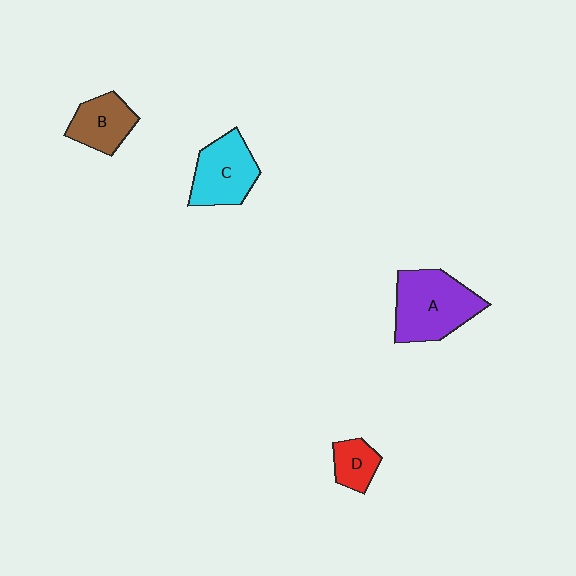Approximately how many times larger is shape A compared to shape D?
Approximately 2.6 times.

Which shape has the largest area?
Shape A (purple).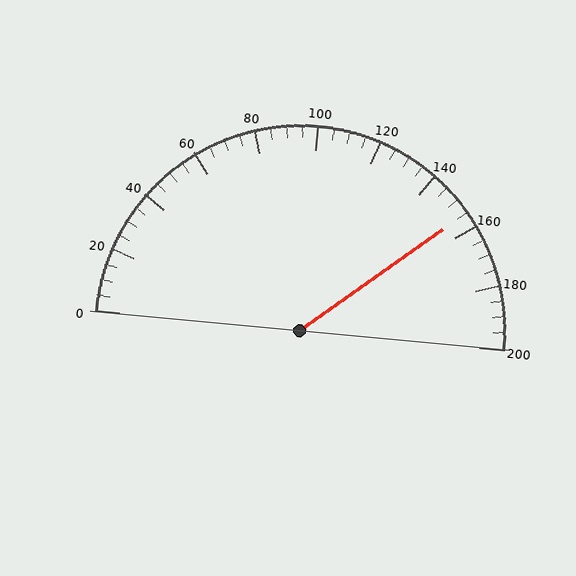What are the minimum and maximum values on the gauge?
The gauge ranges from 0 to 200.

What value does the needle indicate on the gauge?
The needle indicates approximately 155.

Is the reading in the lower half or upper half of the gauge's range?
The reading is in the upper half of the range (0 to 200).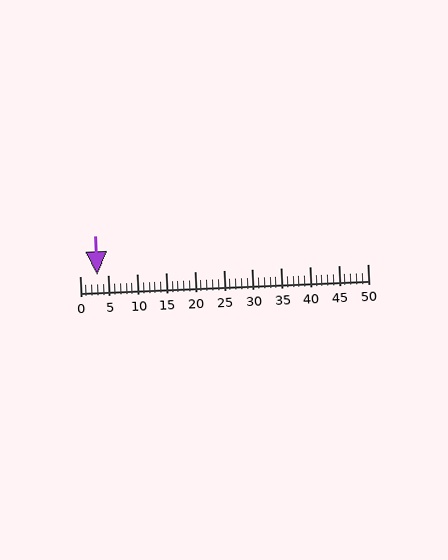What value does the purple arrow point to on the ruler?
The purple arrow points to approximately 3.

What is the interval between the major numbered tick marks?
The major tick marks are spaced 5 units apart.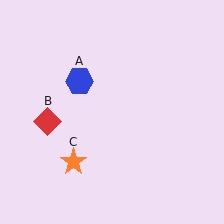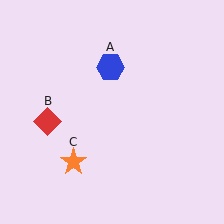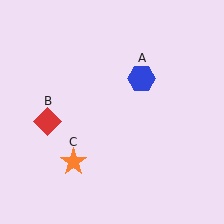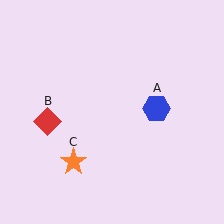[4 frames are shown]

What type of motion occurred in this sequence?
The blue hexagon (object A) rotated clockwise around the center of the scene.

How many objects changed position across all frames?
1 object changed position: blue hexagon (object A).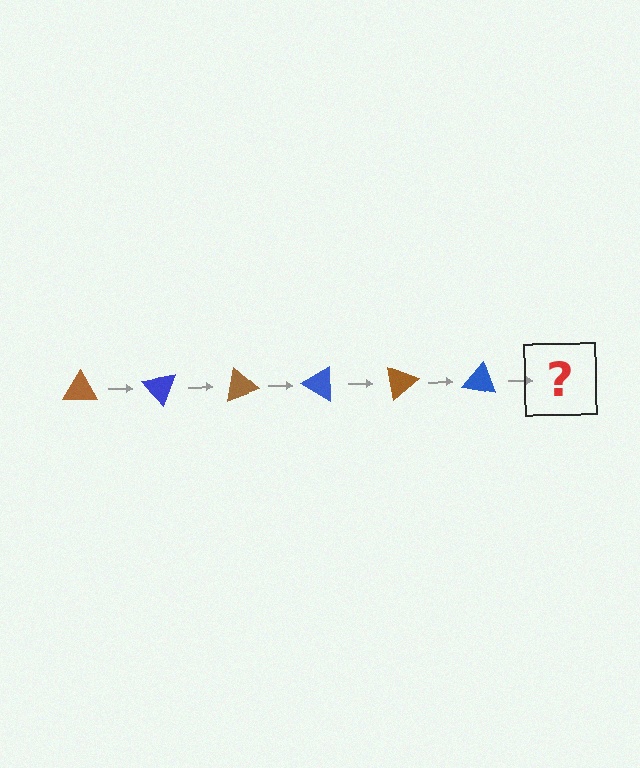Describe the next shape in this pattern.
It should be a brown triangle, rotated 300 degrees from the start.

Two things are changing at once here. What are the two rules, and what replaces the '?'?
The two rules are that it rotates 50 degrees each step and the color cycles through brown and blue. The '?' should be a brown triangle, rotated 300 degrees from the start.